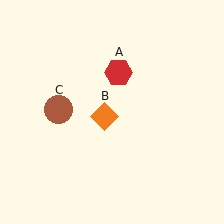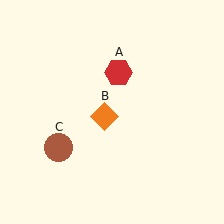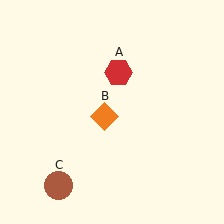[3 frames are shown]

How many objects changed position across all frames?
1 object changed position: brown circle (object C).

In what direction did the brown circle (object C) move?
The brown circle (object C) moved down.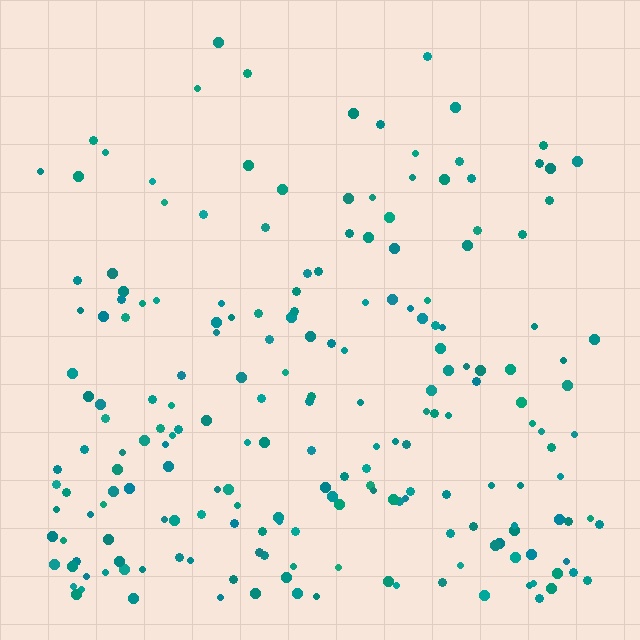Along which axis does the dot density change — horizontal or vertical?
Vertical.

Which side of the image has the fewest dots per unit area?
The top.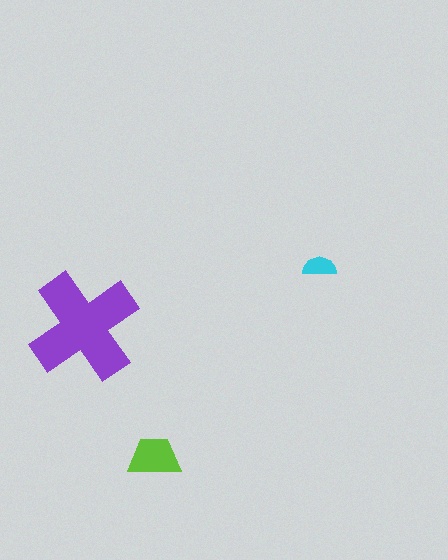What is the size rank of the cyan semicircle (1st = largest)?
3rd.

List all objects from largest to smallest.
The purple cross, the lime trapezoid, the cyan semicircle.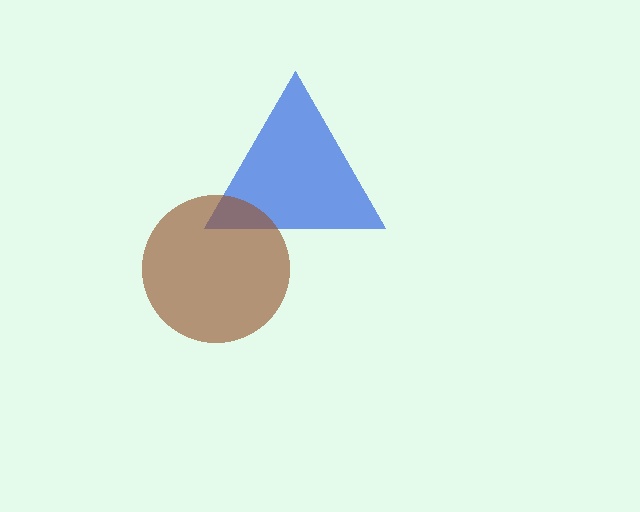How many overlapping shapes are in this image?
There are 2 overlapping shapes in the image.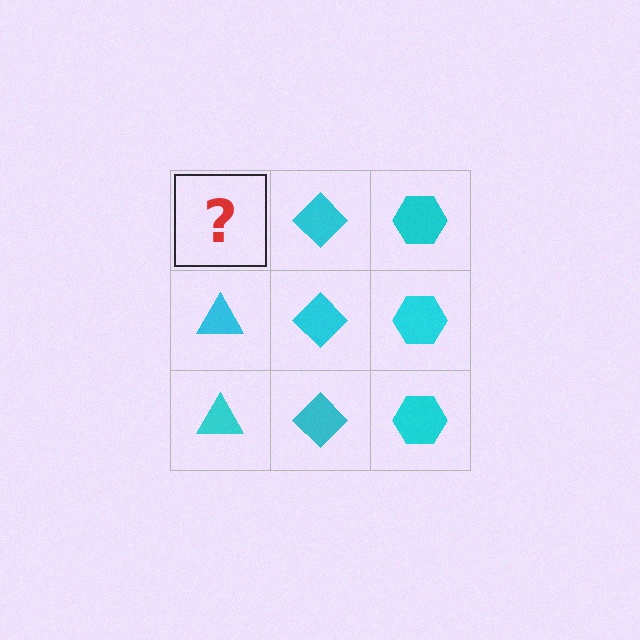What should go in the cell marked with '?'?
The missing cell should contain a cyan triangle.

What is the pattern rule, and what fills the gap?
The rule is that each column has a consistent shape. The gap should be filled with a cyan triangle.